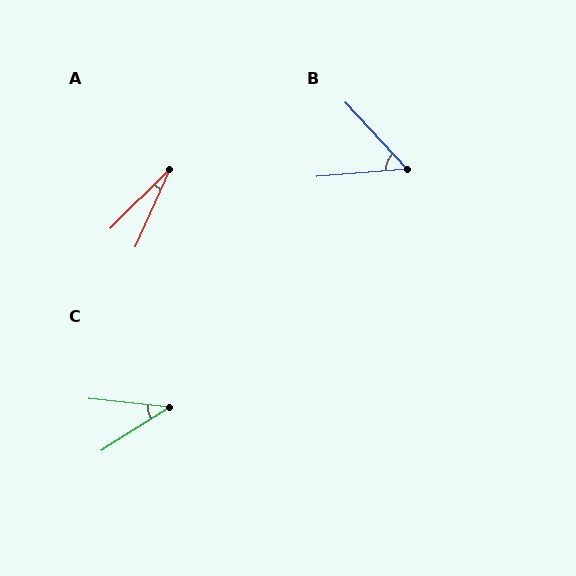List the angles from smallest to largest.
A (21°), C (39°), B (52°).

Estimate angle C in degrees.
Approximately 39 degrees.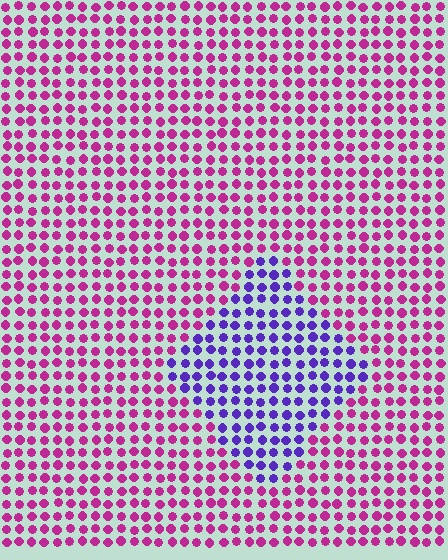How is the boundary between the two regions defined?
The boundary is defined purely by a slight shift in hue (about 58 degrees). Spacing, size, and orientation are identical on both sides.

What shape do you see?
I see a diamond.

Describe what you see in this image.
The image is filled with small magenta elements in a uniform arrangement. A diamond-shaped region is visible where the elements are tinted to a slightly different hue, forming a subtle color boundary.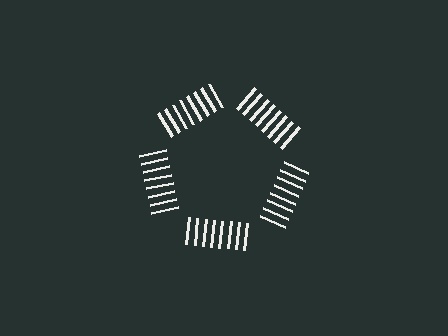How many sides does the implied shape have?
5 sides — the line-ends trace a pentagon.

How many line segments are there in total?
40 — 8 along each of the 5 edges.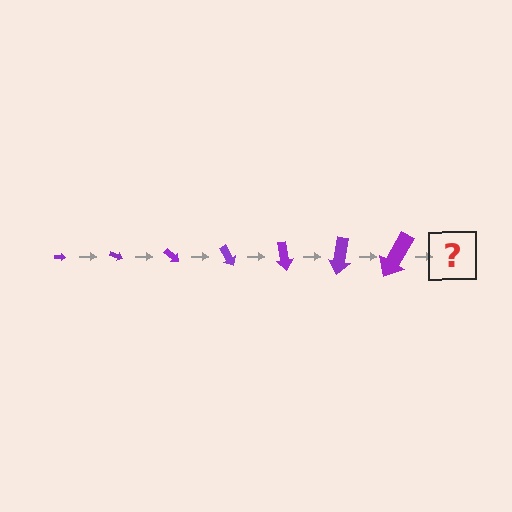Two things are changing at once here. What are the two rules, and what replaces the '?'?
The two rules are that the arrow grows larger each step and it rotates 20 degrees each step. The '?' should be an arrow, larger than the previous one and rotated 140 degrees from the start.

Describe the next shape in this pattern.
It should be an arrow, larger than the previous one and rotated 140 degrees from the start.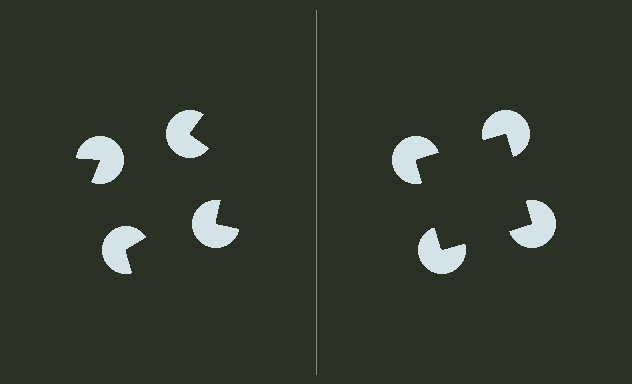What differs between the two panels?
The pac-man discs are positioned identically on both sides; only the wedge orientations differ. On the right they align to a square; on the left they are misaligned.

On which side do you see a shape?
An illusory square appears on the right side. On the left side the wedge cuts are rotated, so no coherent shape forms.